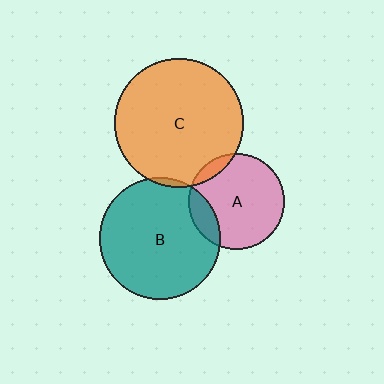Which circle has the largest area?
Circle C (orange).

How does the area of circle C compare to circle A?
Approximately 1.8 times.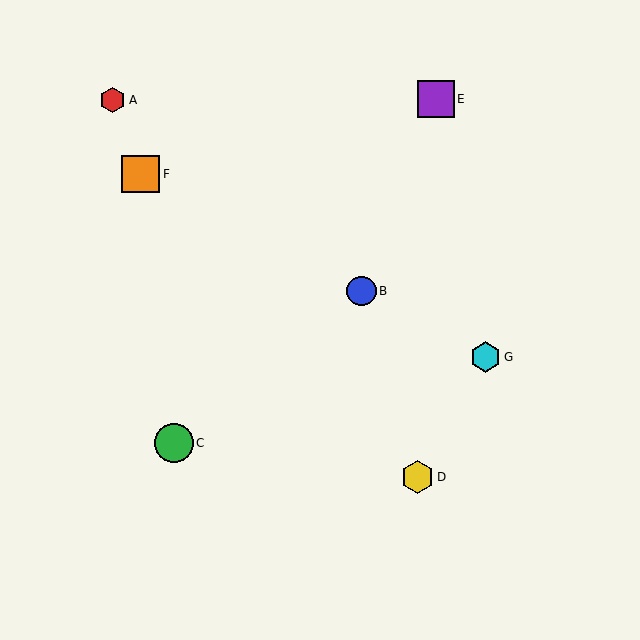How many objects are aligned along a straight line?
3 objects (B, F, G) are aligned along a straight line.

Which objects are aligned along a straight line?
Objects B, F, G are aligned along a straight line.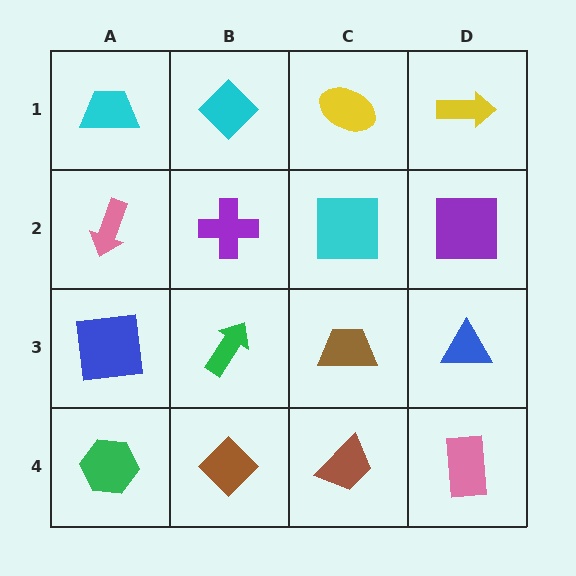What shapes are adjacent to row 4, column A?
A blue square (row 3, column A), a brown diamond (row 4, column B).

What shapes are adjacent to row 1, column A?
A pink arrow (row 2, column A), a cyan diamond (row 1, column B).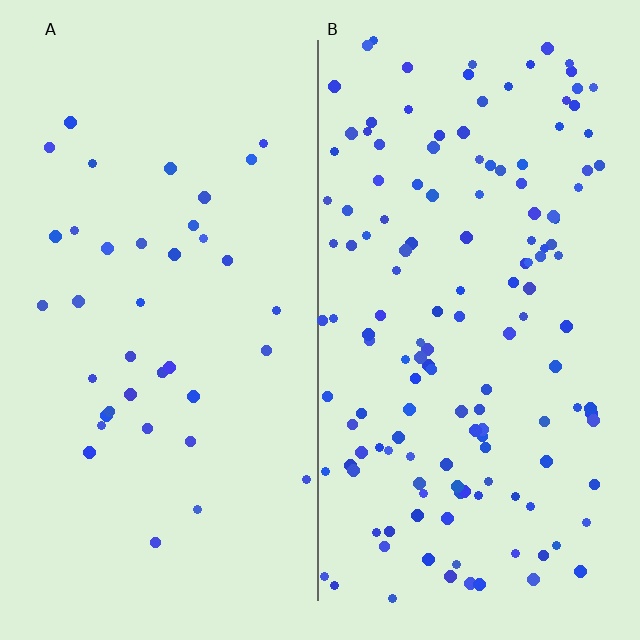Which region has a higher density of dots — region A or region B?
B (the right).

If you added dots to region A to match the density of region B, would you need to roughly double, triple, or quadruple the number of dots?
Approximately quadruple.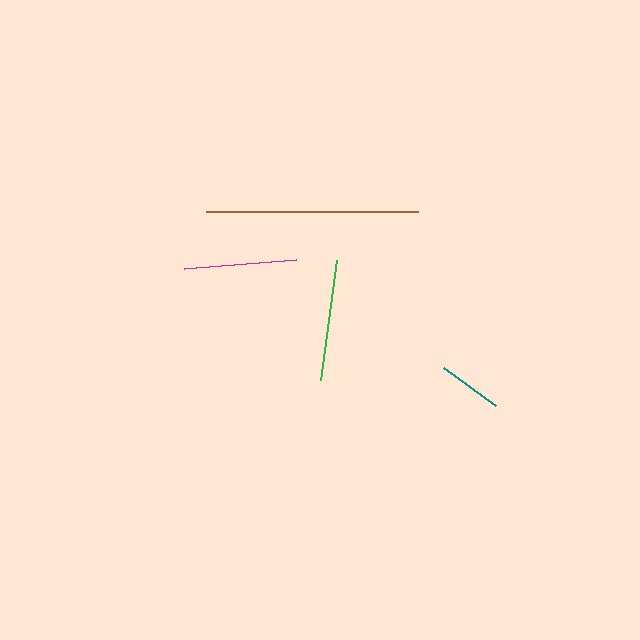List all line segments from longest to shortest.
From longest to shortest: brown, green, magenta, teal.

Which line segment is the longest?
The brown line is the longest at approximately 212 pixels.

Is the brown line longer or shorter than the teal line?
The brown line is longer than the teal line.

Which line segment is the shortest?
The teal line is the shortest at approximately 64 pixels.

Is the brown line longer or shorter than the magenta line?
The brown line is longer than the magenta line.